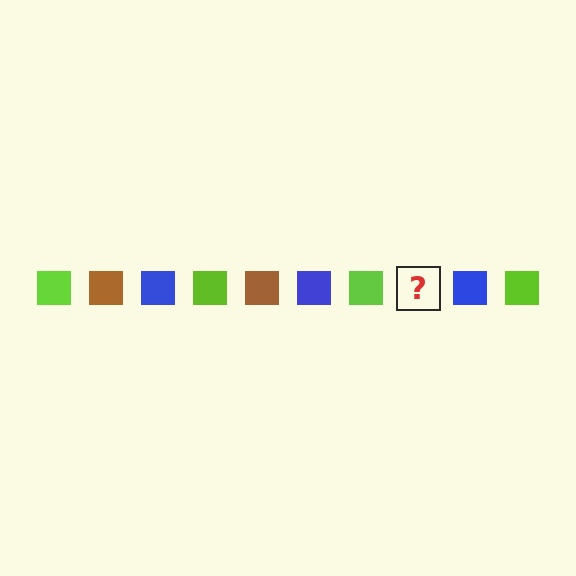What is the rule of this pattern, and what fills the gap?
The rule is that the pattern cycles through lime, brown, blue squares. The gap should be filled with a brown square.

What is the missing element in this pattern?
The missing element is a brown square.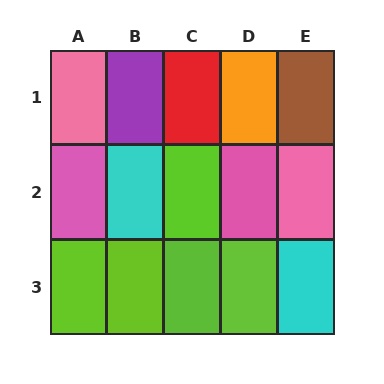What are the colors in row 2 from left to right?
Pink, cyan, lime, pink, pink.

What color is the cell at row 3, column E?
Cyan.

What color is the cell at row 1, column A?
Pink.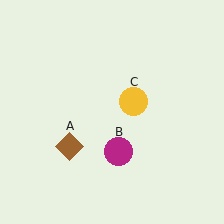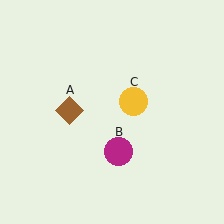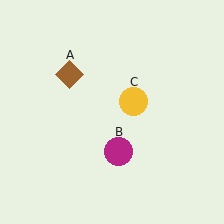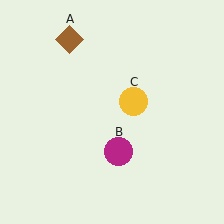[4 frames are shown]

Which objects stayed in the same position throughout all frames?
Magenta circle (object B) and yellow circle (object C) remained stationary.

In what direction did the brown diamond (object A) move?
The brown diamond (object A) moved up.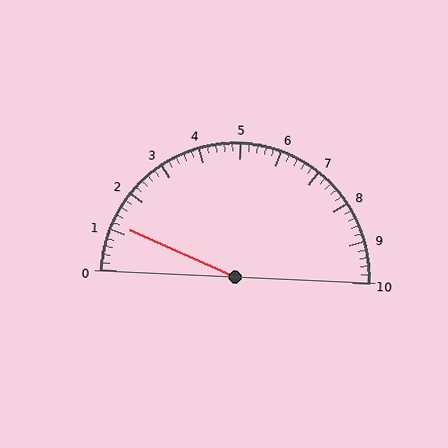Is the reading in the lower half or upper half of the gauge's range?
The reading is in the lower half of the range (0 to 10).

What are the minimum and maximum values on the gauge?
The gauge ranges from 0 to 10.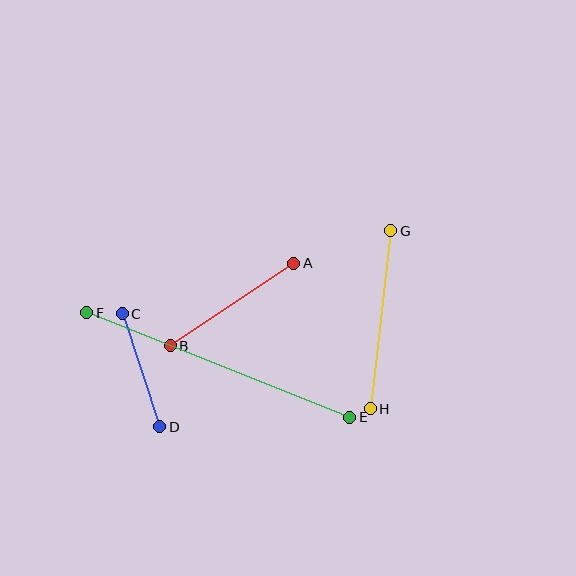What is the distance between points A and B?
The distance is approximately 148 pixels.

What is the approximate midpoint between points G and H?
The midpoint is at approximately (380, 320) pixels.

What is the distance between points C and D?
The distance is approximately 119 pixels.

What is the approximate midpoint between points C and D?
The midpoint is at approximately (141, 370) pixels.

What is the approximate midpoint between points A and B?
The midpoint is at approximately (232, 305) pixels.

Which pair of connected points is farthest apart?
Points E and F are farthest apart.